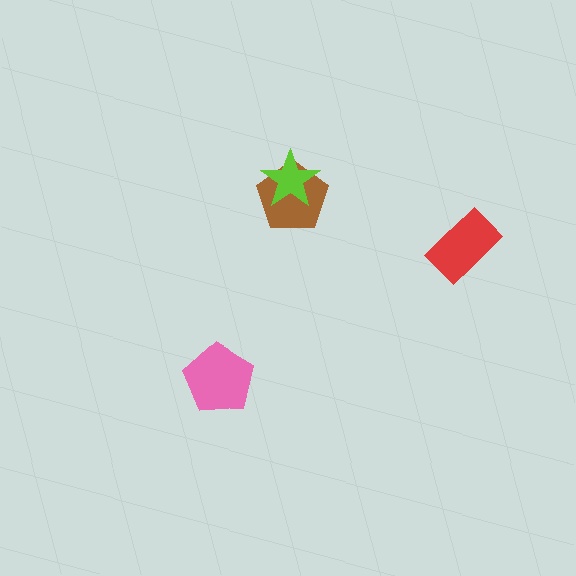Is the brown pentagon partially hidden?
Yes, it is partially covered by another shape.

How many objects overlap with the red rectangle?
0 objects overlap with the red rectangle.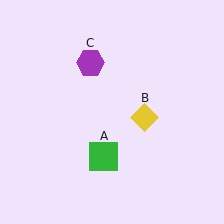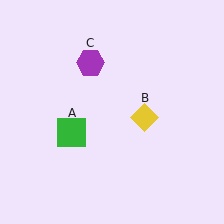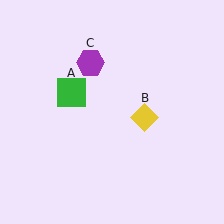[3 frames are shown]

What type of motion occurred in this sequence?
The green square (object A) rotated clockwise around the center of the scene.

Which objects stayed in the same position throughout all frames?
Yellow diamond (object B) and purple hexagon (object C) remained stationary.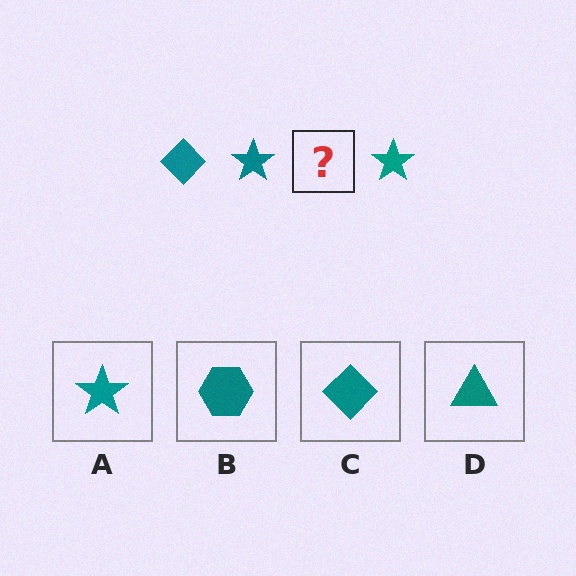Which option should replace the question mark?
Option C.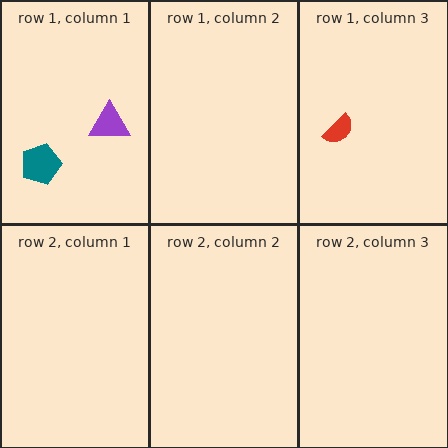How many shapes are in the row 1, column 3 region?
1.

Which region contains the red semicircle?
The row 1, column 3 region.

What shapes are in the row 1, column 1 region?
The teal pentagon, the purple triangle.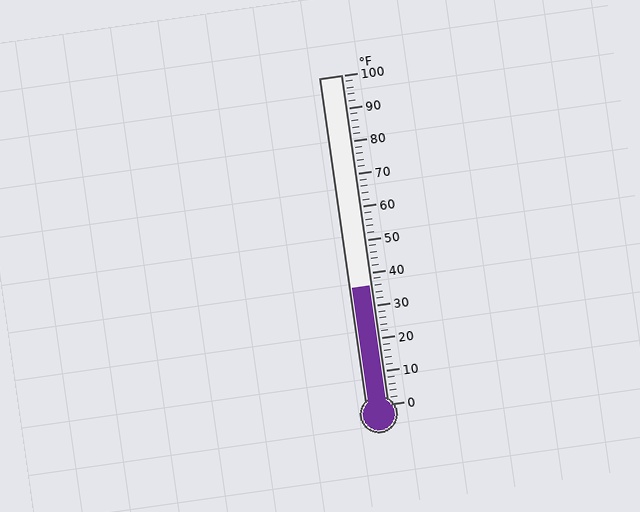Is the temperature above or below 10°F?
The temperature is above 10°F.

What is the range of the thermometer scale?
The thermometer scale ranges from 0°F to 100°F.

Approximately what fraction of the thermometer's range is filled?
The thermometer is filled to approximately 35% of its range.